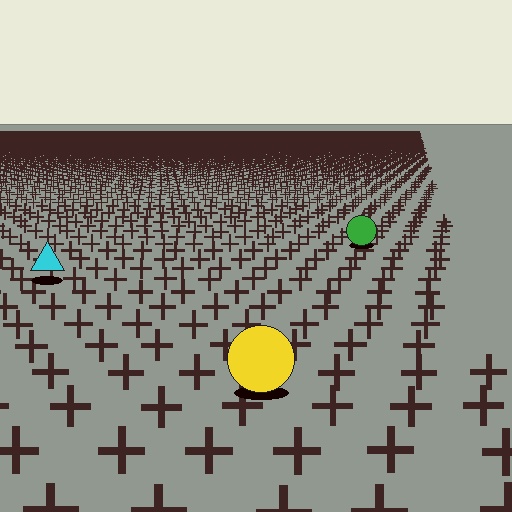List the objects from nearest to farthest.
From nearest to farthest: the yellow circle, the cyan triangle, the green circle.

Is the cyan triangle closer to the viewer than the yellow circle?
No. The yellow circle is closer — you can tell from the texture gradient: the ground texture is coarser near it.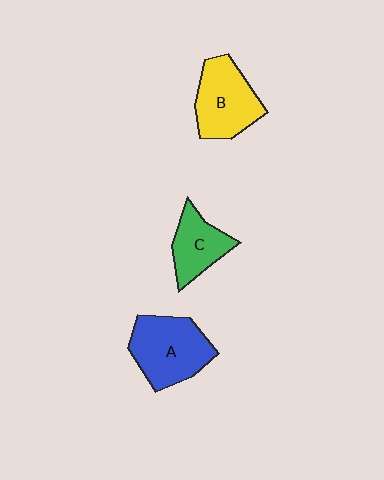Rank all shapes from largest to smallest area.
From largest to smallest: A (blue), B (yellow), C (green).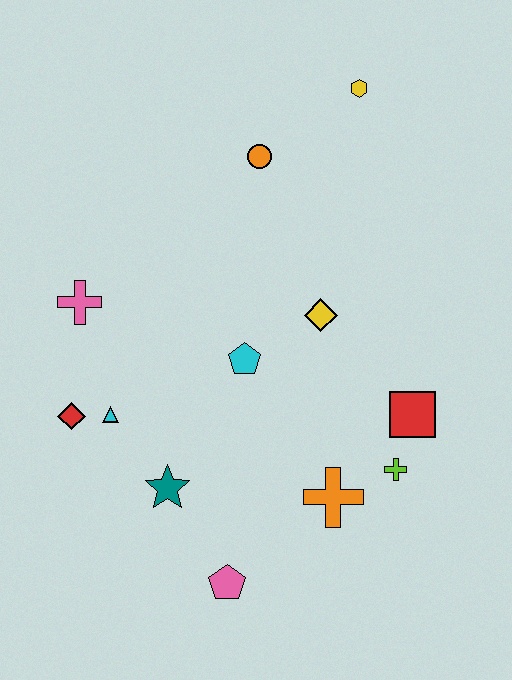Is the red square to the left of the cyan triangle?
No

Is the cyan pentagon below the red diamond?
No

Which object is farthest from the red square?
The pink cross is farthest from the red square.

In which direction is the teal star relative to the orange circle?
The teal star is below the orange circle.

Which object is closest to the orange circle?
The yellow hexagon is closest to the orange circle.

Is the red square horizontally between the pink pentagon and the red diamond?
No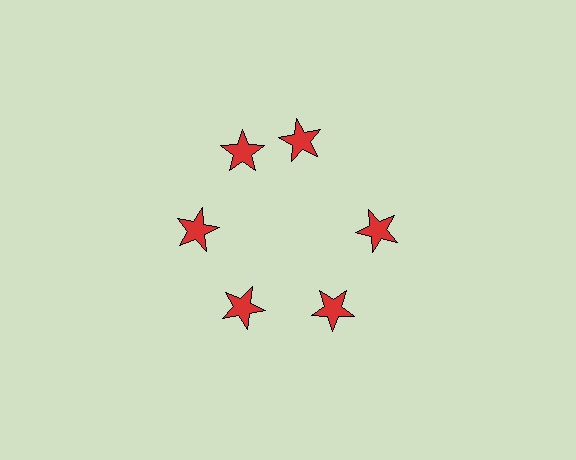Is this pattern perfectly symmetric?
No. The 6 red stars are arranged in a ring, but one element near the 1 o'clock position is rotated out of alignment along the ring, breaking the 6-fold rotational symmetry.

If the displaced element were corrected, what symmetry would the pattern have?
It would have 6-fold rotational symmetry — the pattern would map onto itself every 60 degrees.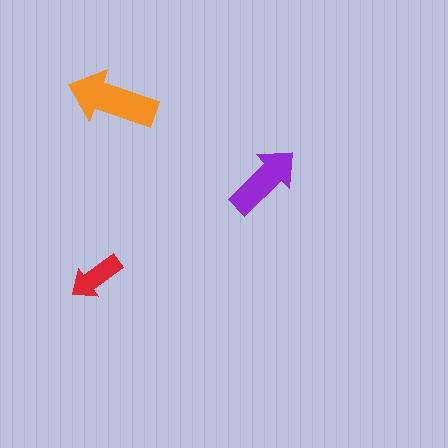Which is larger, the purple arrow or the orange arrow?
The orange one.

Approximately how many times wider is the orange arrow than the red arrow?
About 1.5 times wider.